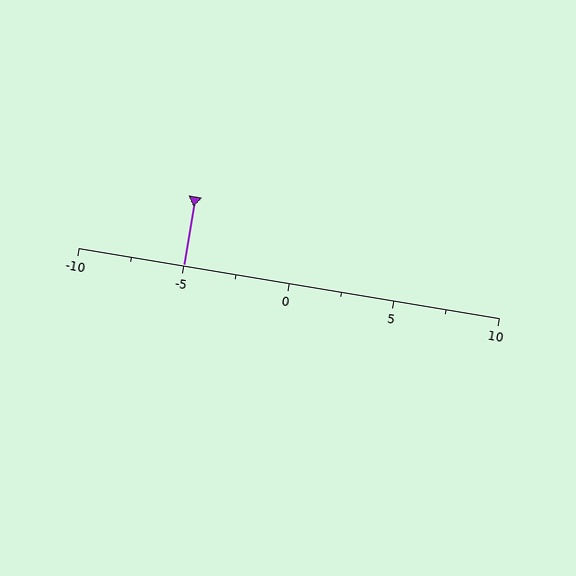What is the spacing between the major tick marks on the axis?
The major ticks are spaced 5 apart.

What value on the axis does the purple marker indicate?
The marker indicates approximately -5.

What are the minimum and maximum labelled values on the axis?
The axis runs from -10 to 10.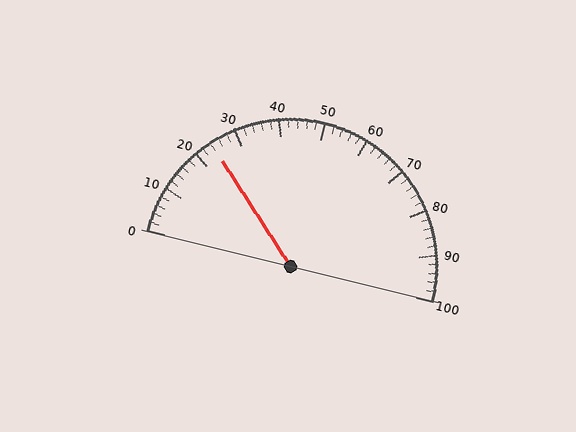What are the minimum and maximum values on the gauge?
The gauge ranges from 0 to 100.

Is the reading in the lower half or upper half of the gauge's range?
The reading is in the lower half of the range (0 to 100).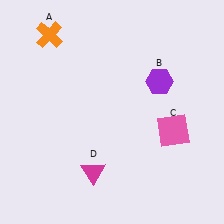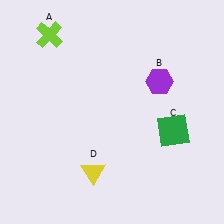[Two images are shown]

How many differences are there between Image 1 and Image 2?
There are 3 differences between the two images.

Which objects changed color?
A changed from orange to lime. C changed from pink to green. D changed from magenta to yellow.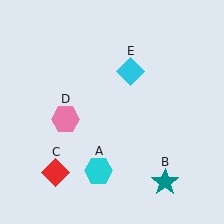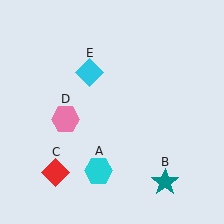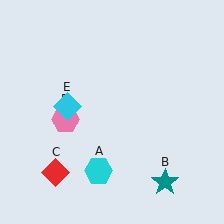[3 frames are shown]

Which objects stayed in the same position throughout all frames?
Cyan hexagon (object A) and teal star (object B) and red diamond (object C) and pink hexagon (object D) remained stationary.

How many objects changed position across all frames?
1 object changed position: cyan diamond (object E).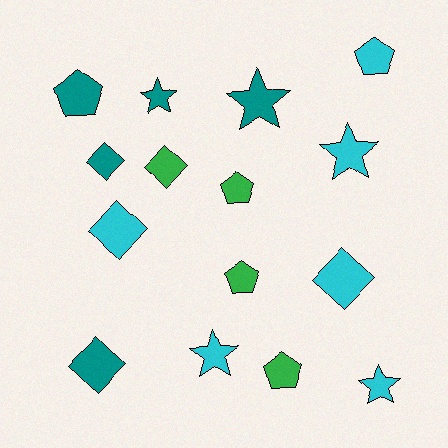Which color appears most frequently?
Cyan, with 6 objects.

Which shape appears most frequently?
Pentagon, with 5 objects.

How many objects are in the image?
There are 15 objects.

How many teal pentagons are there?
There is 1 teal pentagon.